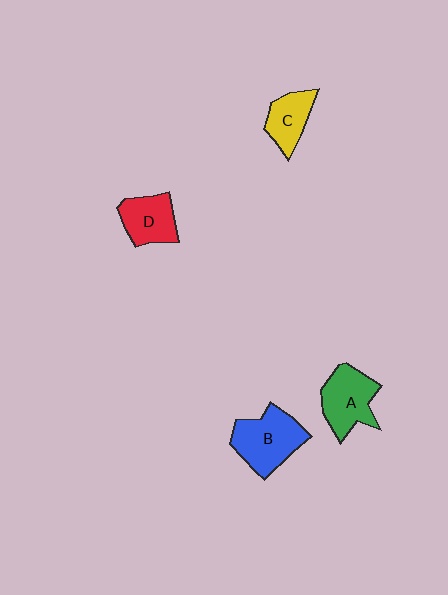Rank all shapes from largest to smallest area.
From largest to smallest: B (blue), A (green), D (red), C (yellow).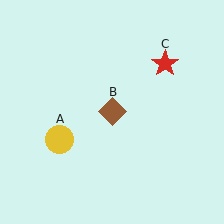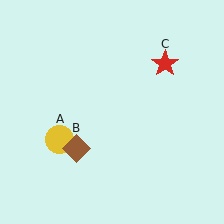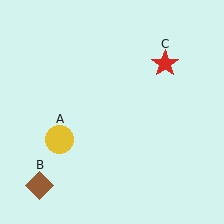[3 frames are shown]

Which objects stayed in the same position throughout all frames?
Yellow circle (object A) and red star (object C) remained stationary.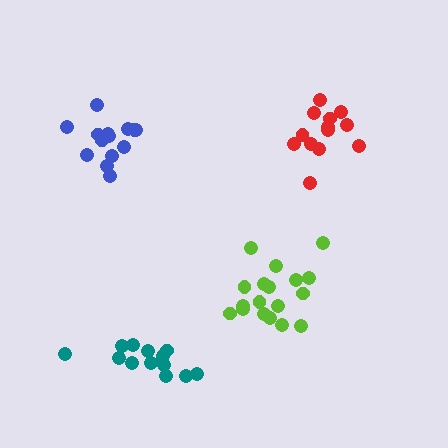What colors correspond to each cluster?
The clusters are colored: blue, lime, teal, red.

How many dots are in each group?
Group 1: 14 dots, Group 2: 18 dots, Group 3: 14 dots, Group 4: 13 dots (59 total).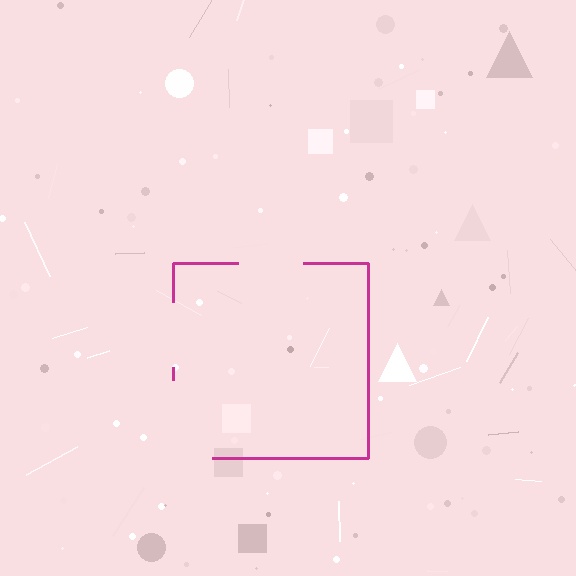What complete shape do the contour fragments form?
The contour fragments form a square.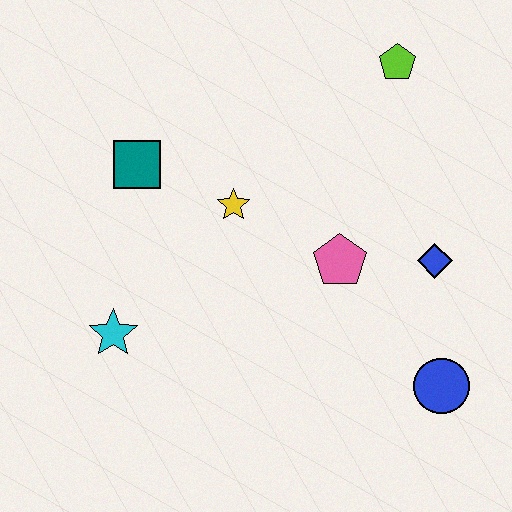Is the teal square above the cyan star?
Yes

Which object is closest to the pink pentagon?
The blue diamond is closest to the pink pentagon.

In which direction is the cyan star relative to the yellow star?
The cyan star is below the yellow star.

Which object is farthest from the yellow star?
The blue circle is farthest from the yellow star.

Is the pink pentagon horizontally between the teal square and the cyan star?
No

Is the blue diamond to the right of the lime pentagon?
Yes